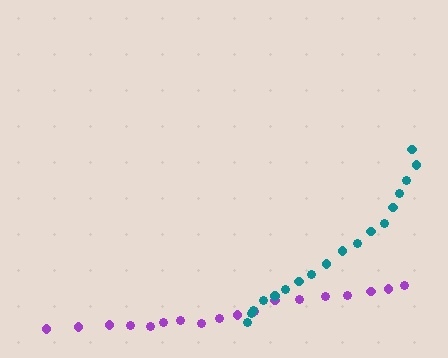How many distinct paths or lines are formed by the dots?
There are 2 distinct paths.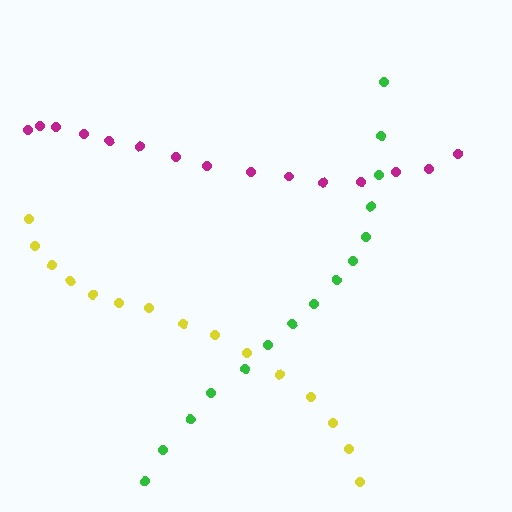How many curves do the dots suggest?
There are 3 distinct paths.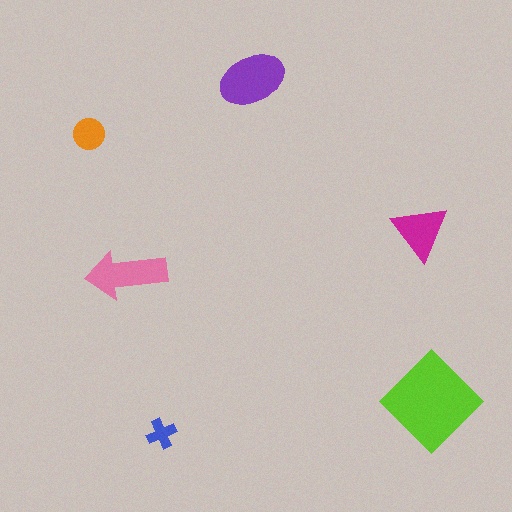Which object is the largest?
The lime diamond.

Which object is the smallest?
The blue cross.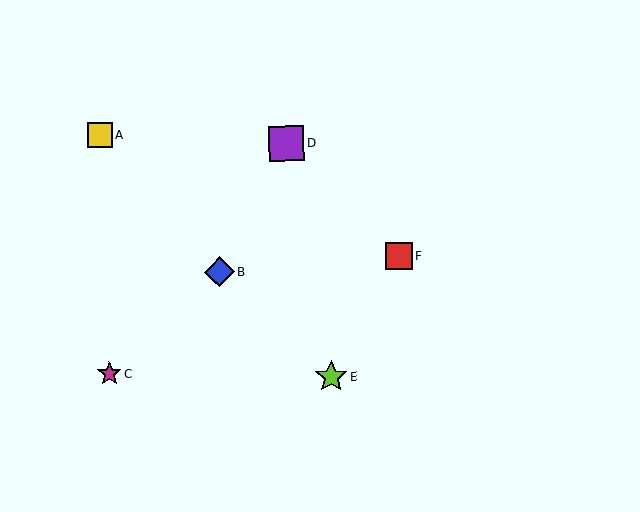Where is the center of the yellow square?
The center of the yellow square is at (100, 135).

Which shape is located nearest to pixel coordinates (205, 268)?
The blue diamond (labeled B) at (219, 272) is nearest to that location.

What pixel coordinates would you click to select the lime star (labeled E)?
Click at (331, 377) to select the lime star E.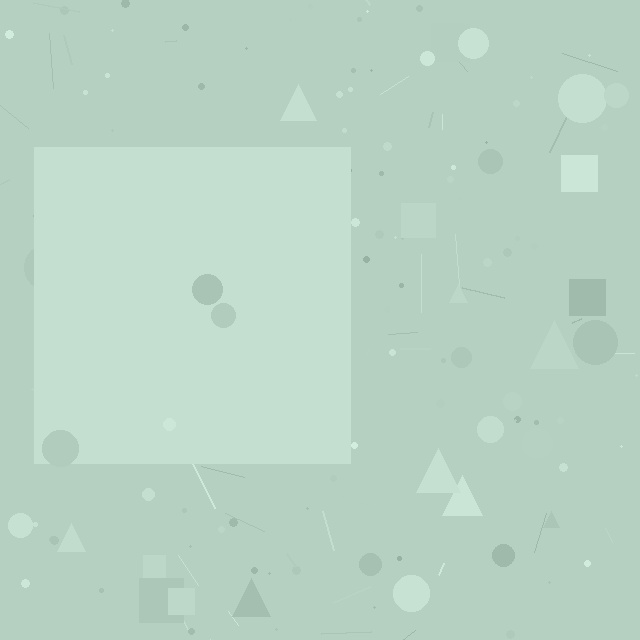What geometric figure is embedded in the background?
A square is embedded in the background.